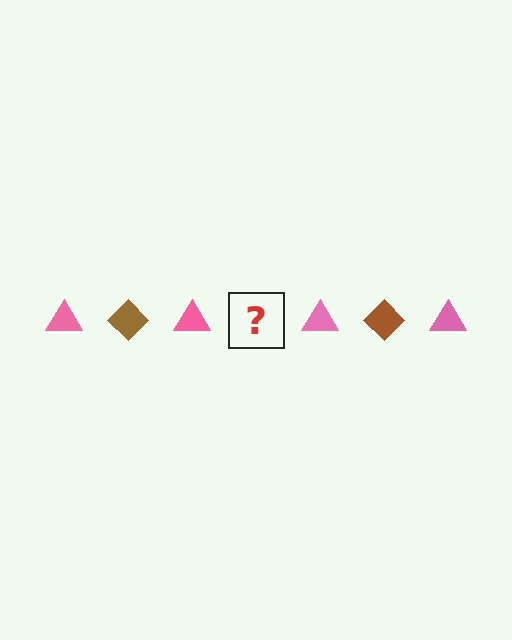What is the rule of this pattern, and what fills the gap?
The rule is that the pattern alternates between pink triangle and brown diamond. The gap should be filled with a brown diamond.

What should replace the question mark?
The question mark should be replaced with a brown diamond.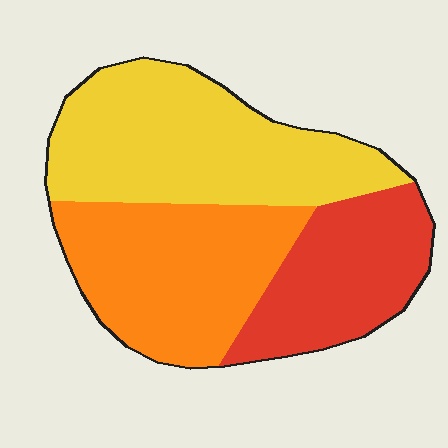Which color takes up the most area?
Yellow, at roughly 40%.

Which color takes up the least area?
Red, at roughly 25%.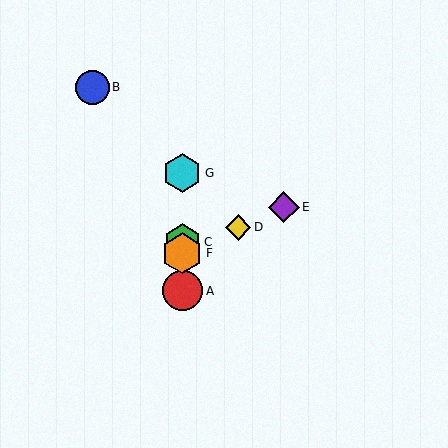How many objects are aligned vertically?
4 objects (A, C, F, G) are aligned vertically.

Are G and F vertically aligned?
Yes, both are at x≈182.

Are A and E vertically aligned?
No, A is at x≈182 and E is at x≈284.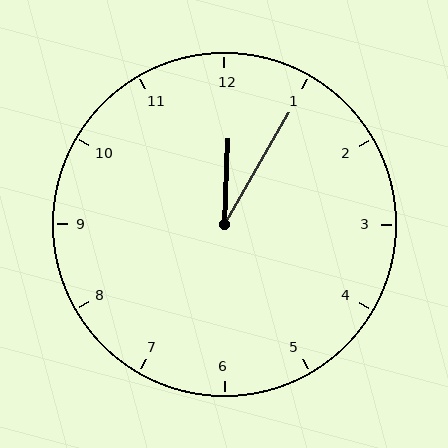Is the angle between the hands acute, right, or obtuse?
It is acute.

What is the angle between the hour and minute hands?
Approximately 28 degrees.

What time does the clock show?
12:05.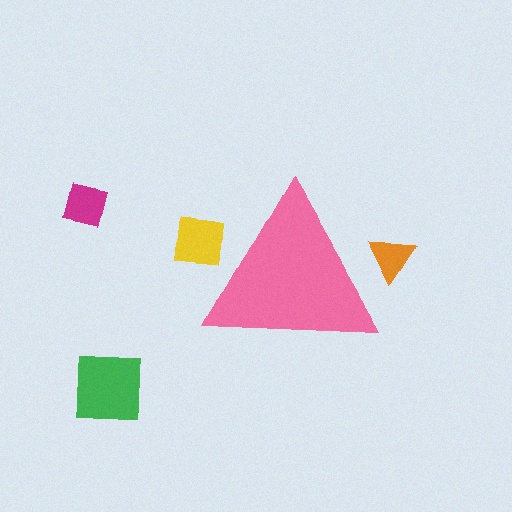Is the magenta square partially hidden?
No, the magenta square is fully visible.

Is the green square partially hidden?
No, the green square is fully visible.